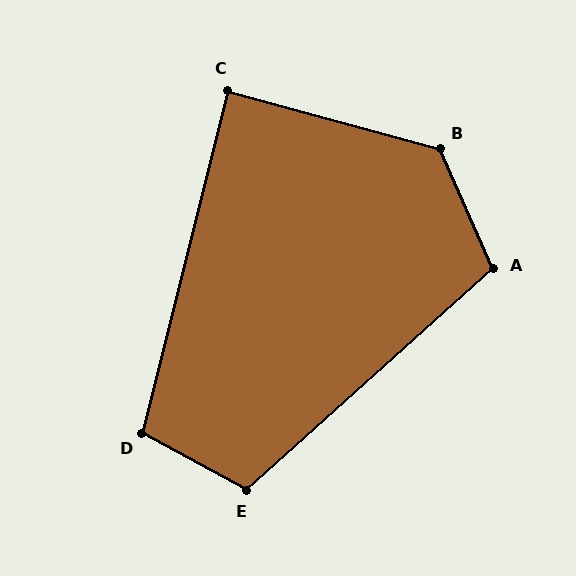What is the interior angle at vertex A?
Approximately 108 degrees (obtuse).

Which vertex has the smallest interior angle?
C, at approximately 89 degrees.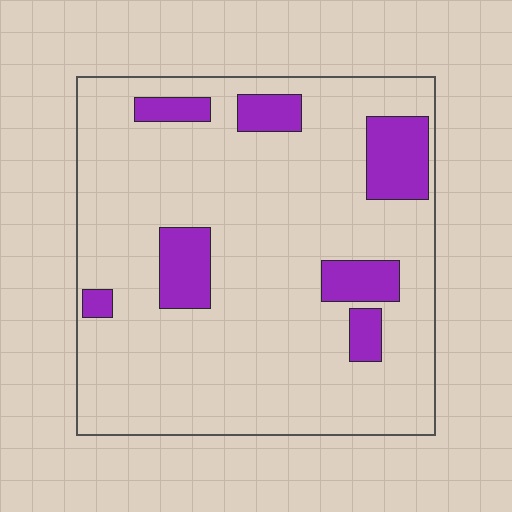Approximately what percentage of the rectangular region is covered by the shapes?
Approximately 15%.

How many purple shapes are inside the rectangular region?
7.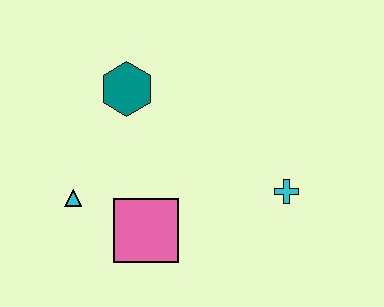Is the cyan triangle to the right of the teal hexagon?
No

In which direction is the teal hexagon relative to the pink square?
The teal hexagon is above the pink square.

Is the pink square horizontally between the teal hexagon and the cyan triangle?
No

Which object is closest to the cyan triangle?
The pink square is closest to the cyan triangle.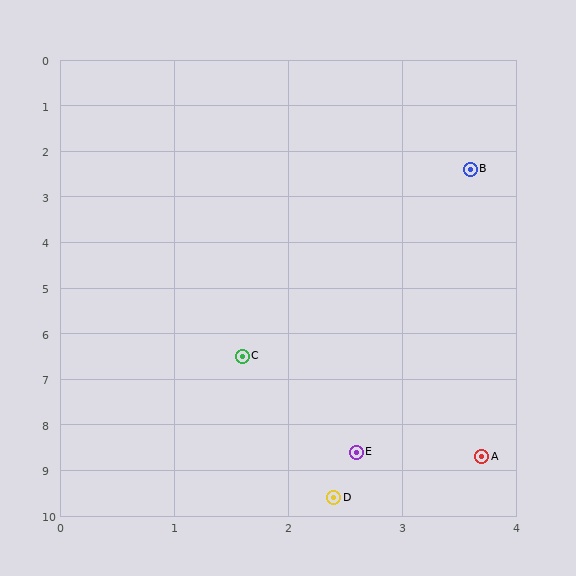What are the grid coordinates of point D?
Point D is at approximately (2.4, 9.6).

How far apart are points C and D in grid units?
Points C and D are about 3.2 grid units apart.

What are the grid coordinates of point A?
Point A is at approximately (3.7, 8.7).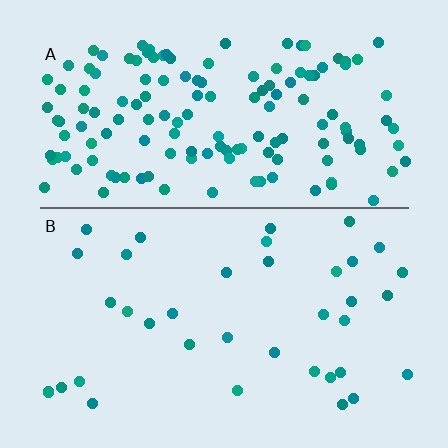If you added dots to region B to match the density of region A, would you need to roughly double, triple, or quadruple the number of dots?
Approximately quadruple.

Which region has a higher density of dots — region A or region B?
A (the top).